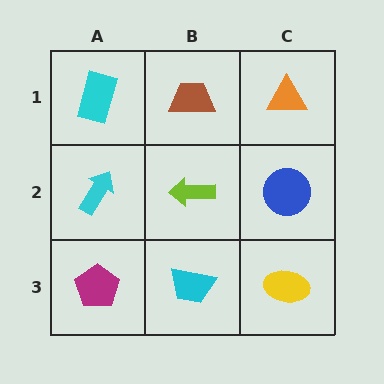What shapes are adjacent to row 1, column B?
A lime arrow (row 2, column B), a cyan rectangle (row 1, column A), an orange triangle (row 1, column C).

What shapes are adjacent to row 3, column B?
A lime arrow (row 2, column B), a magenta pentagon (row 3, column A), a yellow ellipse (row 3, column C).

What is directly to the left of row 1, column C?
A brown trapezoid.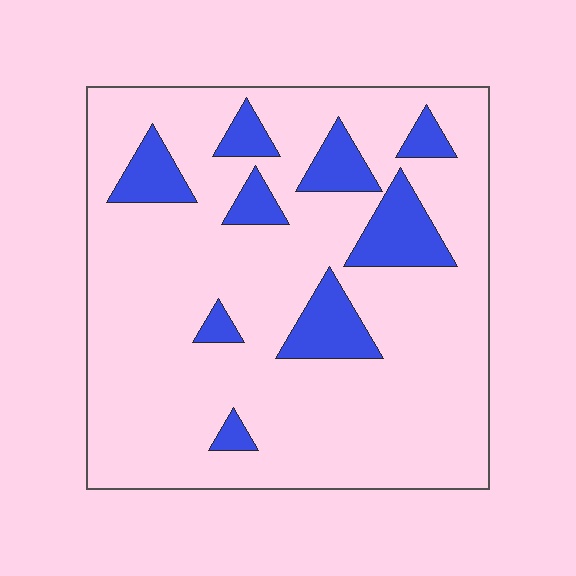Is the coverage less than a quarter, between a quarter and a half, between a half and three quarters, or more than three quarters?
Less than a quarter.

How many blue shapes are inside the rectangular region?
9.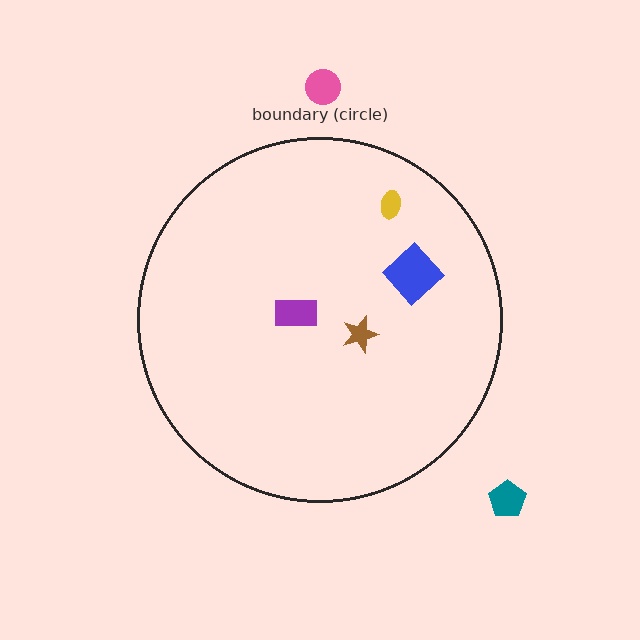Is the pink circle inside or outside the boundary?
Outside.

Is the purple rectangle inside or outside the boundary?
Inside.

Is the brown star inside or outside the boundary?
Inside.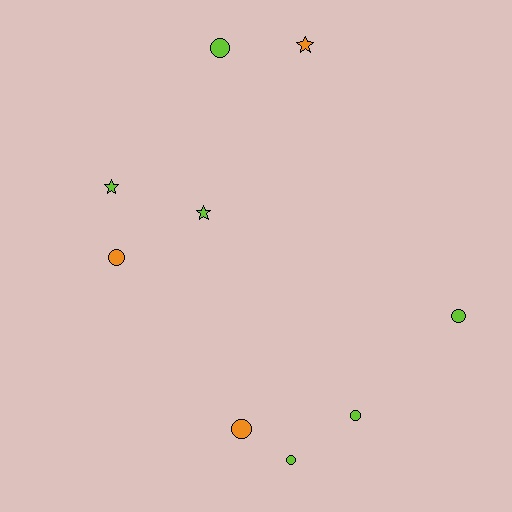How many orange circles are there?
There are 2 orange circles.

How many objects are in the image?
There are 9 objects.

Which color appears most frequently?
Lime, with 6 objects.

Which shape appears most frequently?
Circle, with 6 objects.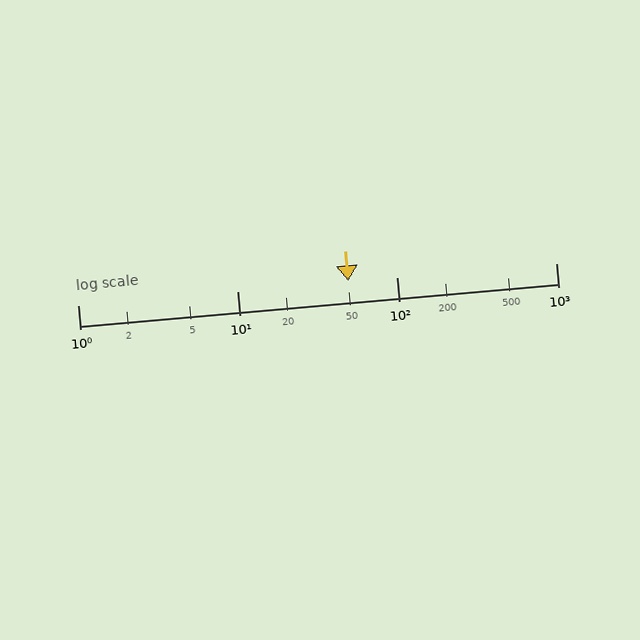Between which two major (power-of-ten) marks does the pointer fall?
The pointer is between 10 and 100.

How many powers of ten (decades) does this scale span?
The scale spans 3 decades, from 1 to 1000.